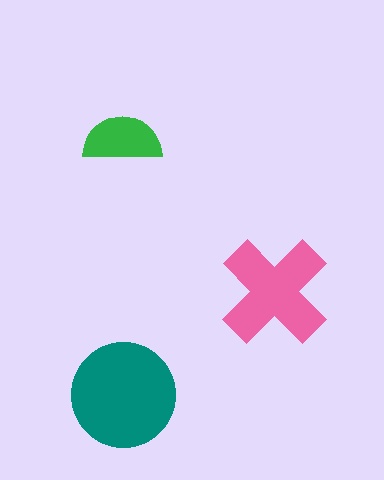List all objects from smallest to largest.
The green semicircle, the pink cross, the teal circle.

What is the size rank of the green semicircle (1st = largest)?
3rd.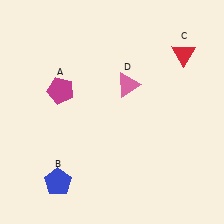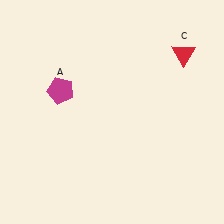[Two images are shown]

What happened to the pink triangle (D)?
The pink triangle (D) was removed in Image 2. It was in the top-right area of Image 1.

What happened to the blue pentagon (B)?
The blue pentagon (B) was removed in Image 2. It was in the bottom-left area of Image 1.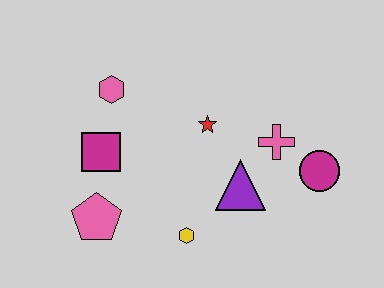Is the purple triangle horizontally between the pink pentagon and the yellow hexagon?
No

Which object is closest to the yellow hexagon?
The purple triangle is closest to the yellow hexagon.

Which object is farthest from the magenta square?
The magenta circle is farthest from the magenta square.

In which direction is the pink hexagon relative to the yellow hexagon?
The pink hexagon is above the yellow hexagon.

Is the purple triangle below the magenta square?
Yes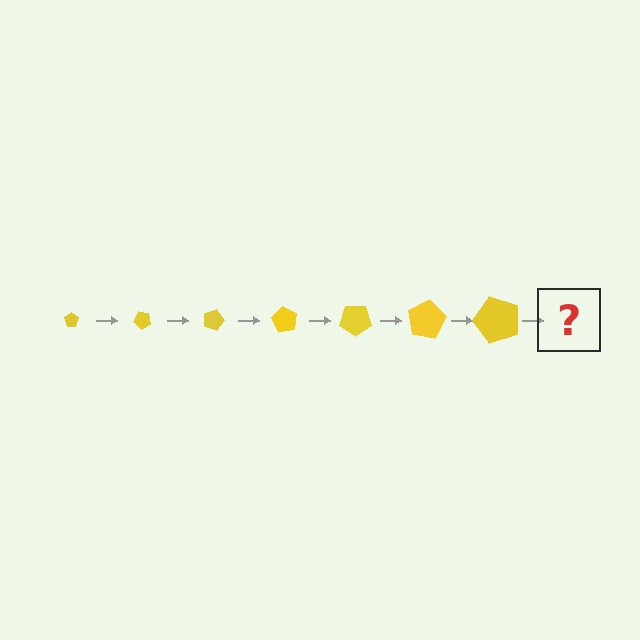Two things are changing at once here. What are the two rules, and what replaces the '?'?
The two rules are that the pentagon grows larger each step and it rotates 45 degrees each step. The '?' should be a pentagon, larger than the previous one and rotated 315 degrees from the start.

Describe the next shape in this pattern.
It should be a pentagon, larger than the previous one and rotated 315 degrees from the start.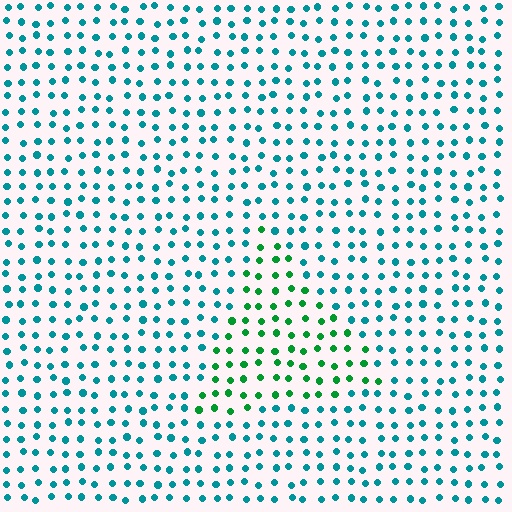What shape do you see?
I see a triangle.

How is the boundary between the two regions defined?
The boundary is defined purely by a slight shift in hue (about 45 degrees). Spacing, size, and orientation are identical on both sides.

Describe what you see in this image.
The image is filled with small teal elements in a uniform arrangement. A triangle-shaped region is visible where the elements are tinted to a slightly different hue, forming a subtle color boundary.